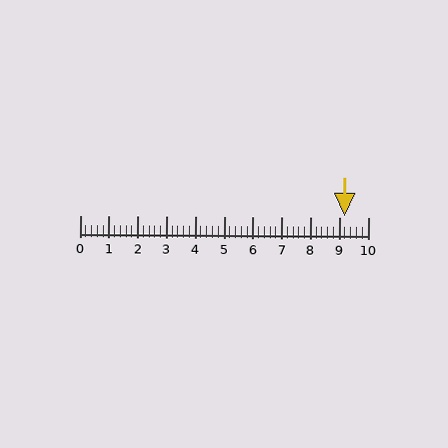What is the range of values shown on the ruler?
The ruler shows values from 0 to 10.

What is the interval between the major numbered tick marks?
The major tick marks are spaced 1 units apart.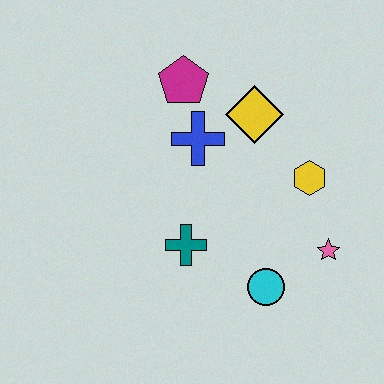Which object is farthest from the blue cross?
The pink star is farthest from the blue cross.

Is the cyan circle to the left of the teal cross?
No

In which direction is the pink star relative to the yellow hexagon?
The pink star is below the yellow hexagon.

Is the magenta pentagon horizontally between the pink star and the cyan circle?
No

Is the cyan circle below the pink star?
Yes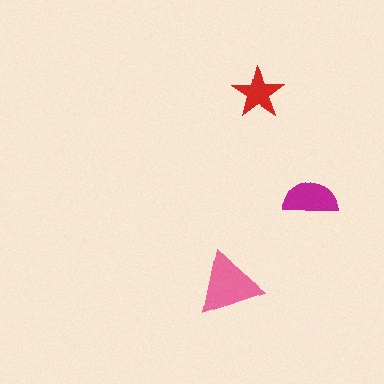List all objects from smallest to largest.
The red star, the magenta semicircle, the pink triangle.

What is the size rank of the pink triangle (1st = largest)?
1st.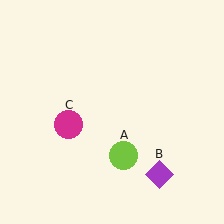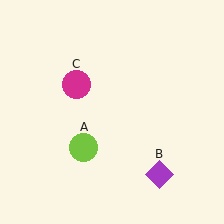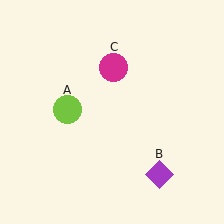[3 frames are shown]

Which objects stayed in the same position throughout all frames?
Purple diamond (object B) remained stationary.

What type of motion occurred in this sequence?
The lime circle (object A), magenta circle (object C) rotated clockwise around the center of the scene.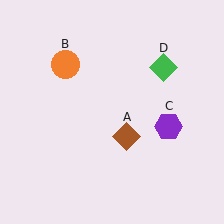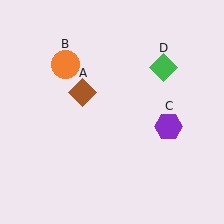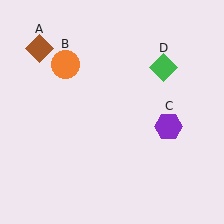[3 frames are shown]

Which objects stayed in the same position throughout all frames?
Orange circle (object B) and purple hexagon (object C) and green diamond (object D) remained stationary.